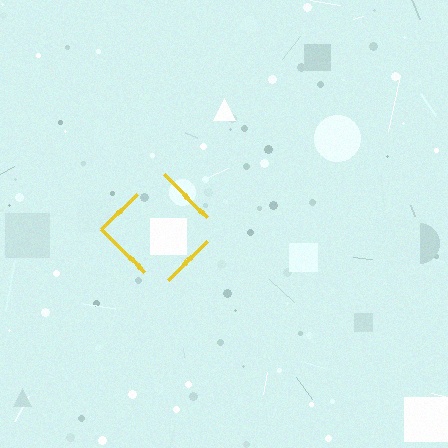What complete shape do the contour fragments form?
The contour fragments form a diamond.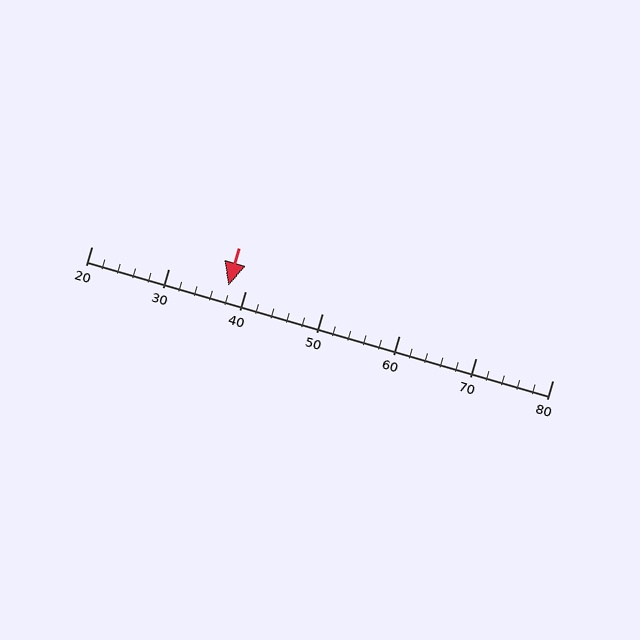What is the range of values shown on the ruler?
The ruler shows values from 20 to 80.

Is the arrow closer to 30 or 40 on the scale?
The arrow is closer to 40.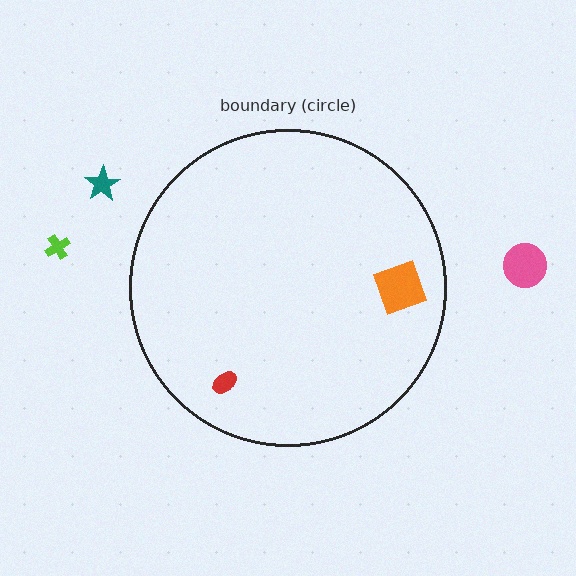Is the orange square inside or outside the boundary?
Inside.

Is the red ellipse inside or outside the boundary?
Inside.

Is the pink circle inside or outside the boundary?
Outside.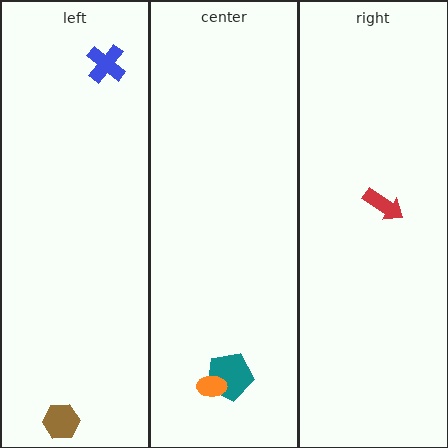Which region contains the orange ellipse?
The center region.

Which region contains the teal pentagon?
The center region.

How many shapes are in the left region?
2.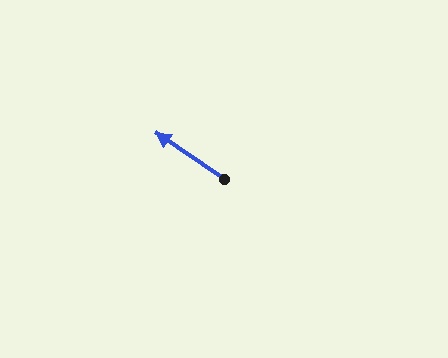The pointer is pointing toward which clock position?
Roughly 10 o'clock.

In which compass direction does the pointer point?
Northwest.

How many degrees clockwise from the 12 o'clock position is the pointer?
Approximately 304 degrees.